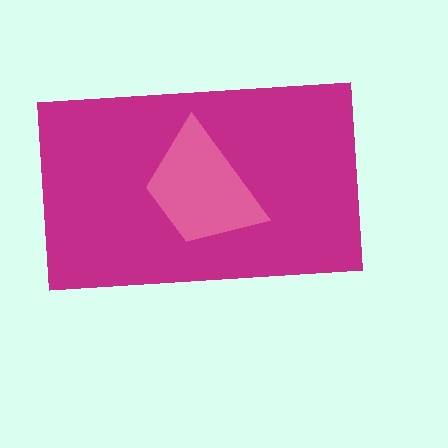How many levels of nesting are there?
2.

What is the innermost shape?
The pink trapezoid.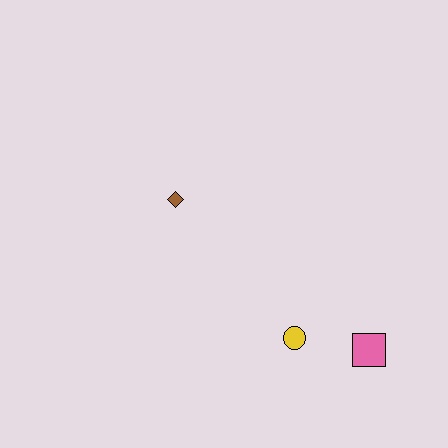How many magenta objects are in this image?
There are no magenta objects.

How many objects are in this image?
There are 3 objects.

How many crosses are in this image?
There are no crosses.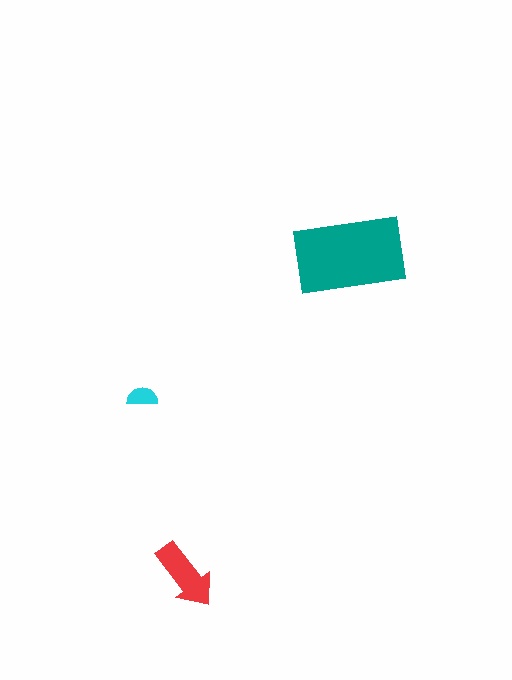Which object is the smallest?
The cyan semicircle.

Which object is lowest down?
The red arrow is bottommost.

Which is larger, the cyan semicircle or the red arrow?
The red arrow.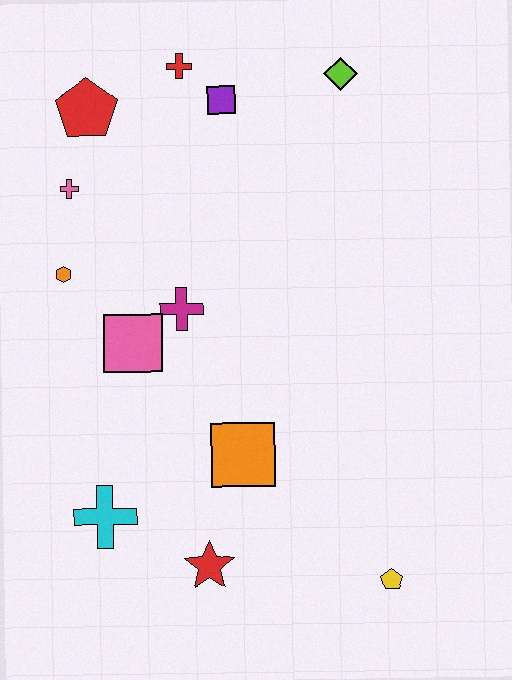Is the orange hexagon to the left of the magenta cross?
Yes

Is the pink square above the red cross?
No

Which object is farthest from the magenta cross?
The yellow pentagon is farthest from the magenta cross.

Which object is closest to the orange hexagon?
The pink cross is closest to the orange hexagon.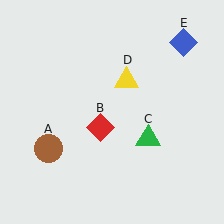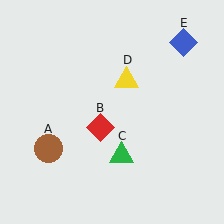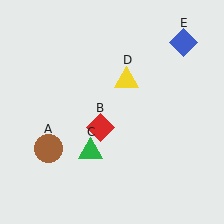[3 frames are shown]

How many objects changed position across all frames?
1 object changed position: green triangle (object C).